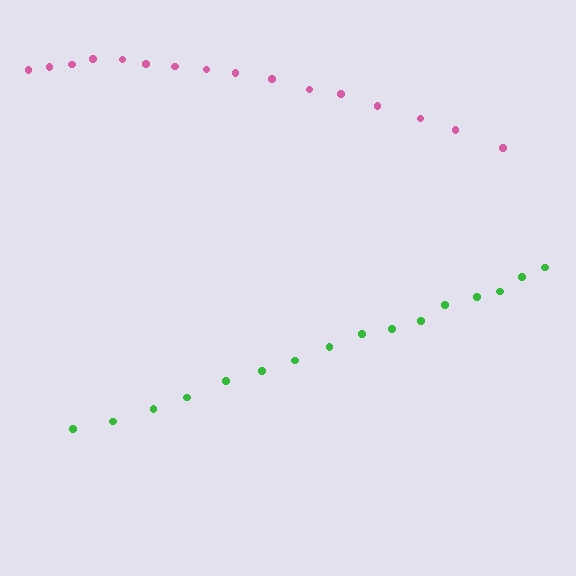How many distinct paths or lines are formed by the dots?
There are 2 distinct paths.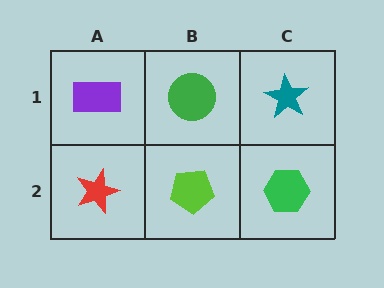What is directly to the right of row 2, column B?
A green hexagon.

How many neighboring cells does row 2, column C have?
2.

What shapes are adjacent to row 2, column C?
A teal star (row 1, column C), a lime pentagon (row 2, column B).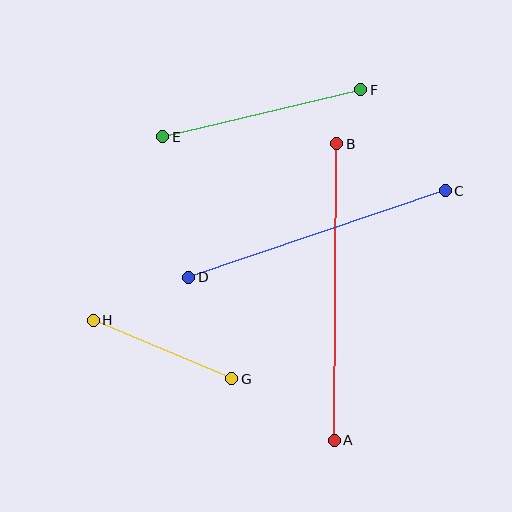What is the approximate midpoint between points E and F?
The midpoint is at approximately (262, 113) pixels.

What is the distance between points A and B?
The distance is approximately 297 pixels.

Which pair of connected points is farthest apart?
Points A and B are farthest apart.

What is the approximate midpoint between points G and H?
The midpoint is at approximately (162, 349) pixels.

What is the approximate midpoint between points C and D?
The midpoint is at approximately (317, 234) pixels.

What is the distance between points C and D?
The distance is approximately 271 pixels.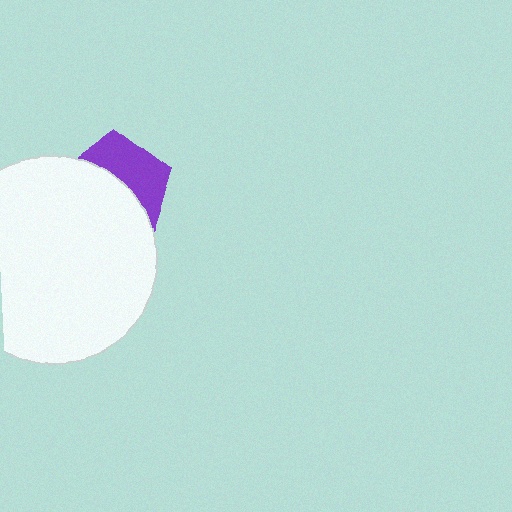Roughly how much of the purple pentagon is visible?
A small part of it is visible (roughly 42%).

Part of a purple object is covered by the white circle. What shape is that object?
It is a pentagon.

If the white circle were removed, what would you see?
You would see the complete purple pentagon.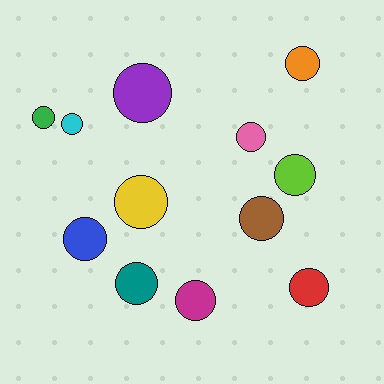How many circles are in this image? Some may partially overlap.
There are 12 circles.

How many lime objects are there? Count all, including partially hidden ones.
There is 1 lime object.